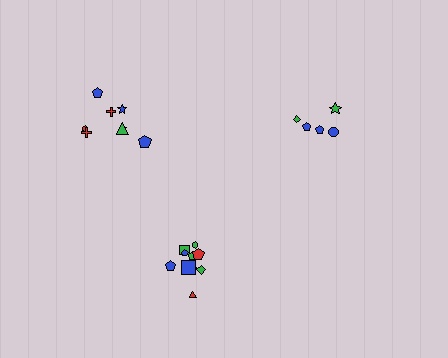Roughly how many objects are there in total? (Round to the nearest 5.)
Roughly 25 objects in total.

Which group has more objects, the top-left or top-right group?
The top-left group.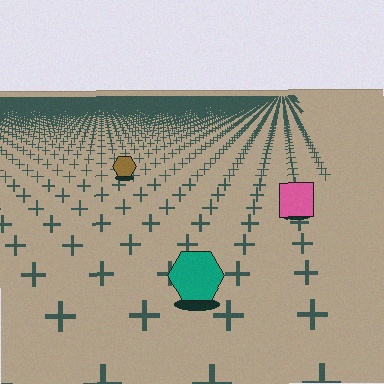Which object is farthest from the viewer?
The brown hexagon is farthest from the viewer. It appears smaller and the ground texture around it is denser.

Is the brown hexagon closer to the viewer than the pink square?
No. The pink square is closer — you can tell from the texture gradient: the ground texture is coarser near it.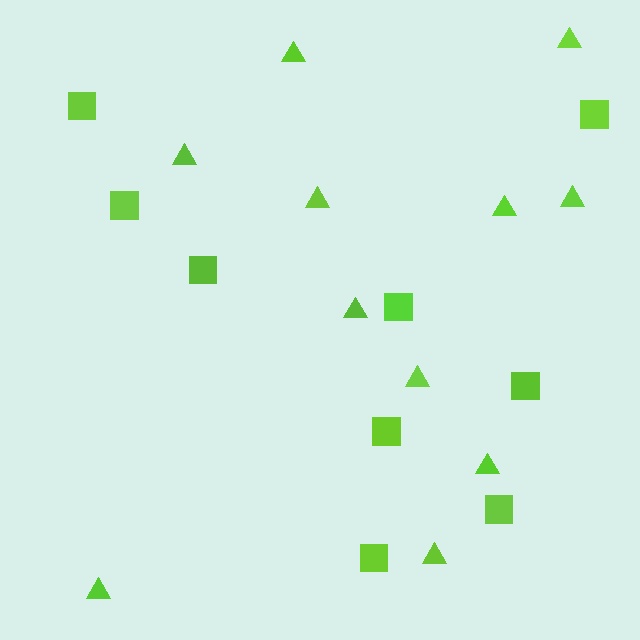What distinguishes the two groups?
There are 2 groups: one group of triangles (11) and one group of squares (9).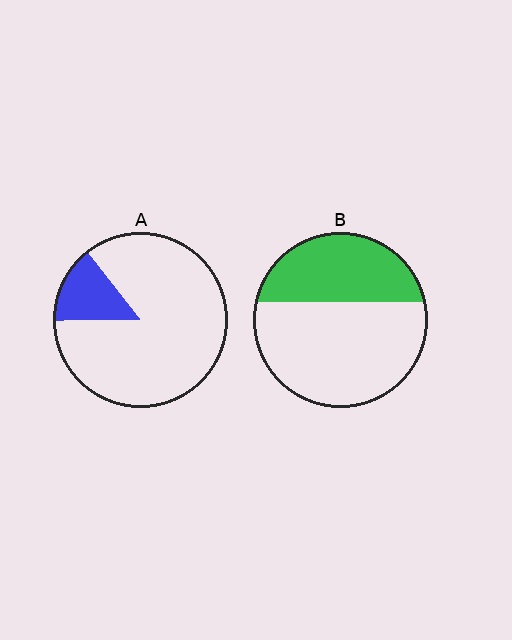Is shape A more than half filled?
No.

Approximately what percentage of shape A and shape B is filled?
A is approximately 15% and B is approximately 35%.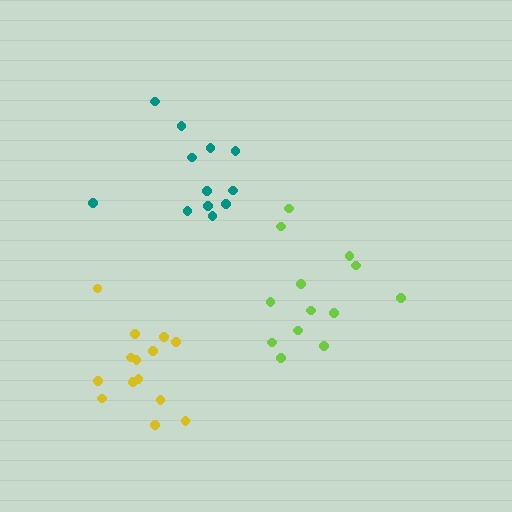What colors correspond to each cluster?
The clusters are colored: lime, teal, yellow.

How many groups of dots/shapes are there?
There are 3 groups.